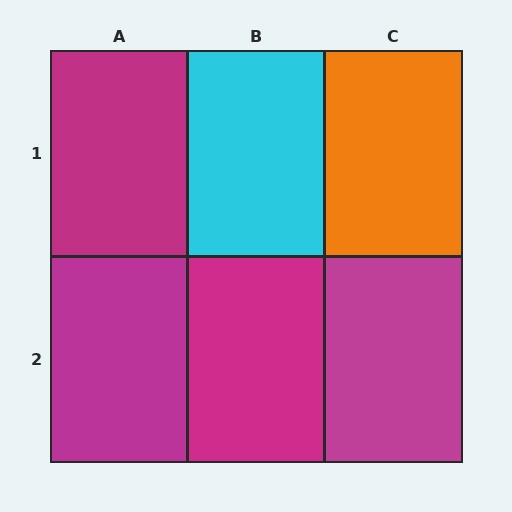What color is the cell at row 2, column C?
Magenta.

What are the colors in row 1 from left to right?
Magenta, cyan, orange.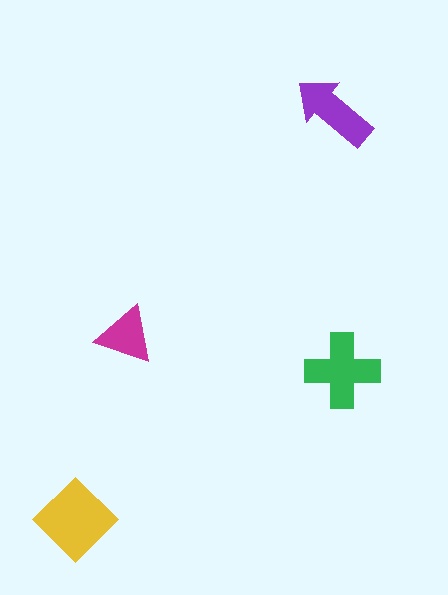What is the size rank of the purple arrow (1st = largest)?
3rd.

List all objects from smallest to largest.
The magenta triangle, the purple arrow, the green cross, the yellow diamond.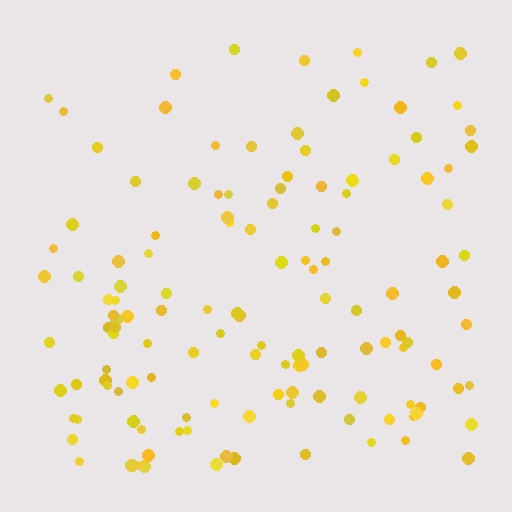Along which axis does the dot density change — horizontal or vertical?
Vertical.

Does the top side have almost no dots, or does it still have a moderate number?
Still a moderate number, just noticeably fewer than the bottom.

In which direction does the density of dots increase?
From top to bottom, with the bottom side densest.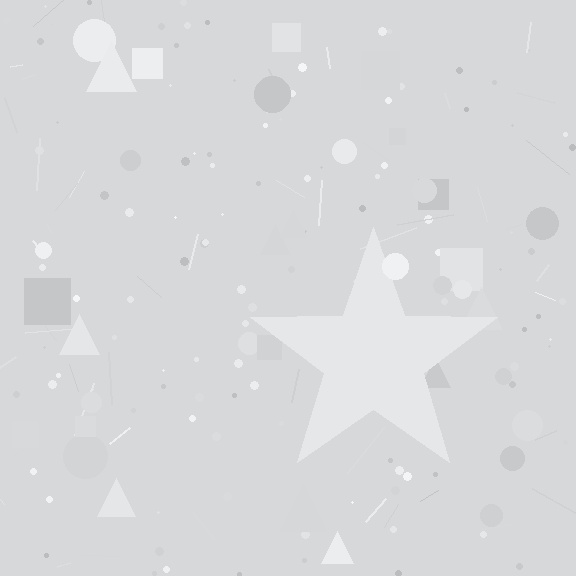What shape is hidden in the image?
A star is hidden in the image.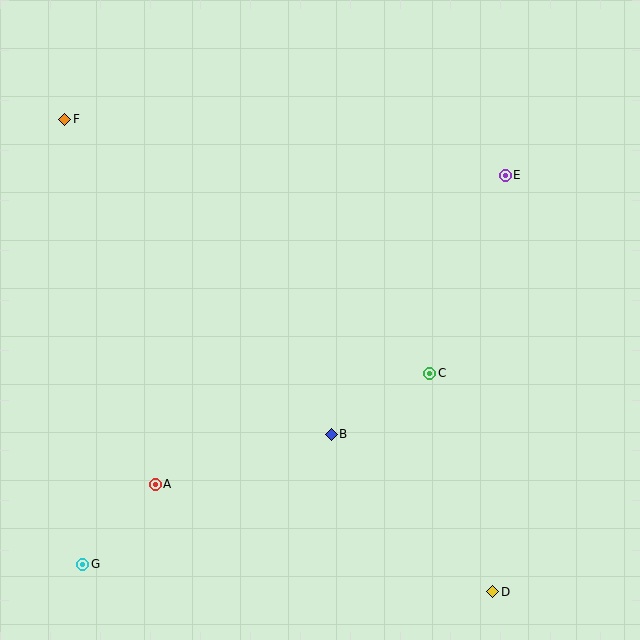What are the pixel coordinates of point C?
Point C is at (430, 373).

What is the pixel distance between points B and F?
The distance between B and F is 413 pixels.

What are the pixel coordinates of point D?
Point D is at (493, 592).